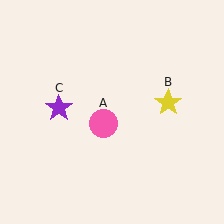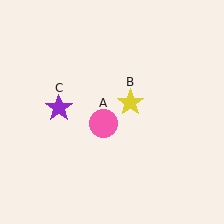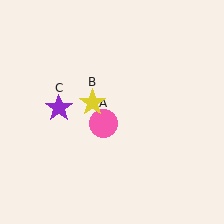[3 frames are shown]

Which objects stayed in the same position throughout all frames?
Pink circle (object A) and purple star (object C) remained stationary.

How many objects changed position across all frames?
1 object changed position: yellow star (object B).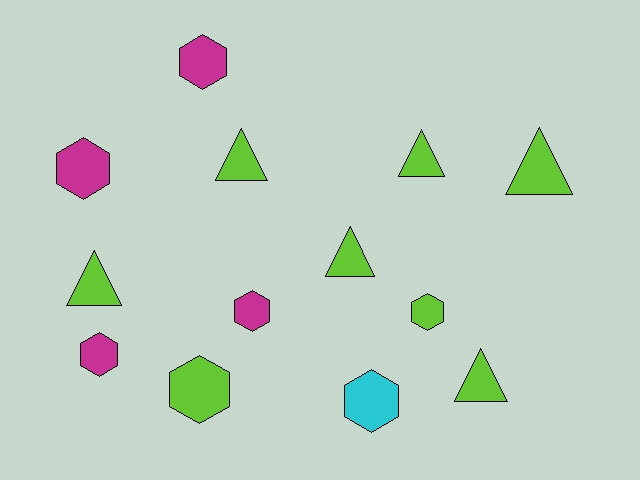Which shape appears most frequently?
Hexagon, with 7 objects.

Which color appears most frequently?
Lime, with 8 objects.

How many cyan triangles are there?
There are no cyan triangles.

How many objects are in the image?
There are 13 objects.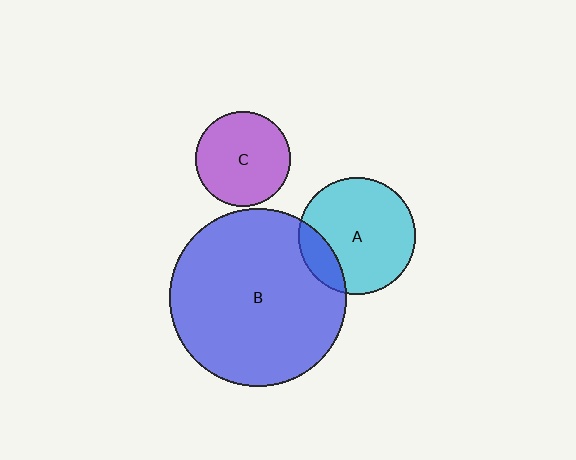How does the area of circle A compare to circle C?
Approximately 1.5 times.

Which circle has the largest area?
Circle B (blue).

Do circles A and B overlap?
Yes.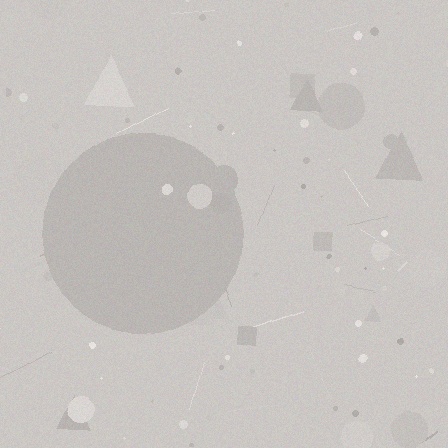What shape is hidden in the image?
A circle is hidden in the image.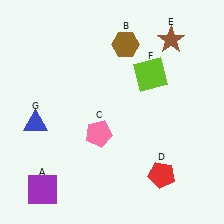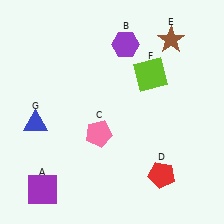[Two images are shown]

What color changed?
The hexagon (B) changed from brown in Image 1 to purple in Image 2.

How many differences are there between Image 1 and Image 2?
There is 1 difference between the two images.